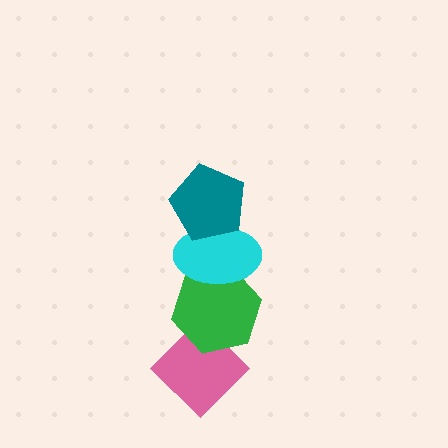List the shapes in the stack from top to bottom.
From top to bottom: the teal pentagon, the cyan ellipse, the green hexagon, the pink diamond.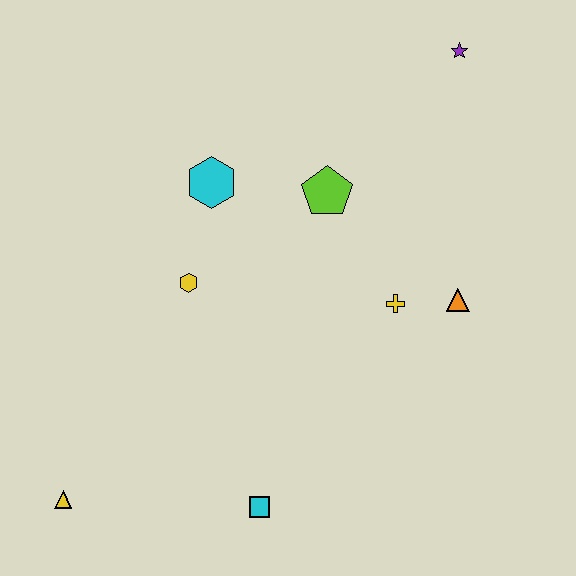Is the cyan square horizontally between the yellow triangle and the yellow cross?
Yes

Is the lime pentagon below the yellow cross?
No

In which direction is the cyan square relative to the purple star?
The cyan square is below the purple star.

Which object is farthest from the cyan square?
The purple star is farthest from the cyan square.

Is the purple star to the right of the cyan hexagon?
Yes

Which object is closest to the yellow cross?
The orange triangle is closest to the yellow cross.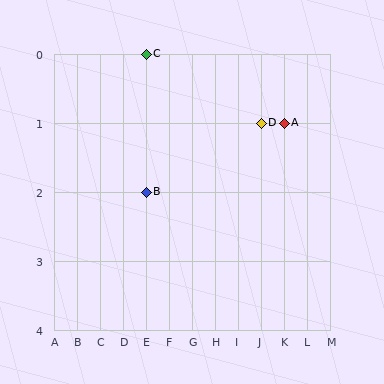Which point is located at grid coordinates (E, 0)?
Point C is at (E, 0).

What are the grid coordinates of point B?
Point B is at grid coordinates (E, 2).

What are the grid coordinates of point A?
Point A is at grid coordinates (K, 1).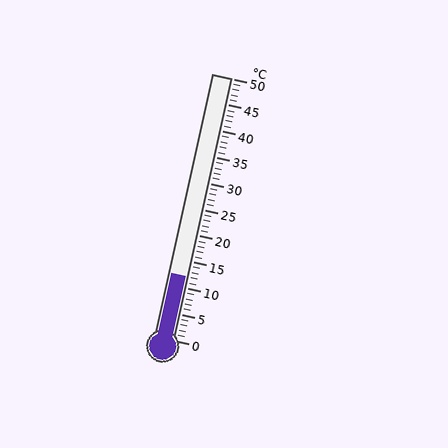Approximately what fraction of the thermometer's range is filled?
The thermometer is filled to approximately 25% of its range.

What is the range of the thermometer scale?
The thermometer scale ranges from 0°C to 50°C.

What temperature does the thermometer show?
The thermometer shows approximately 12°C.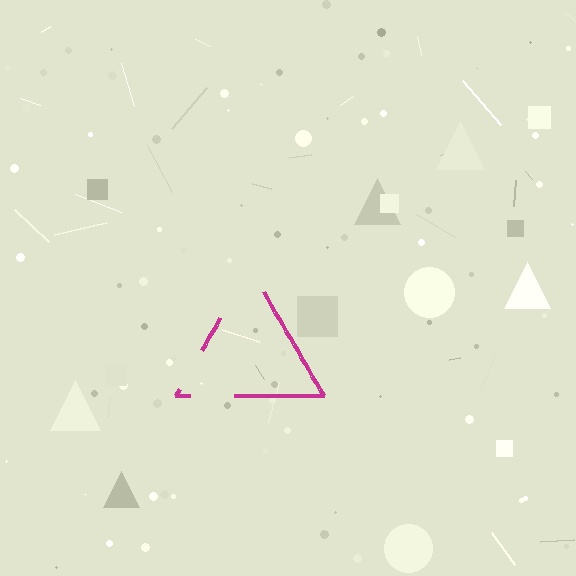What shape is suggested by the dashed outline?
The dashed outline suggests a triangle.